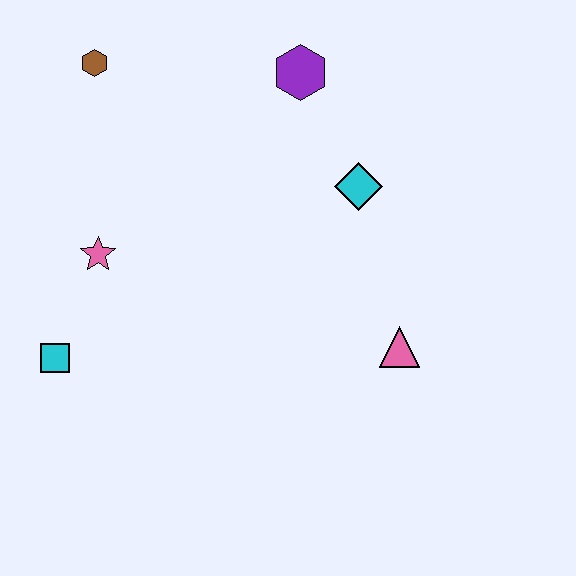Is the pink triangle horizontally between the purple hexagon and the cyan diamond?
No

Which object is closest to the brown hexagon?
The pink star is closest to the brown hexagon.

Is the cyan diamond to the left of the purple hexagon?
No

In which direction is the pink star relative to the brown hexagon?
The pink star is below the brown hexagon.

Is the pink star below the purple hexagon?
Yes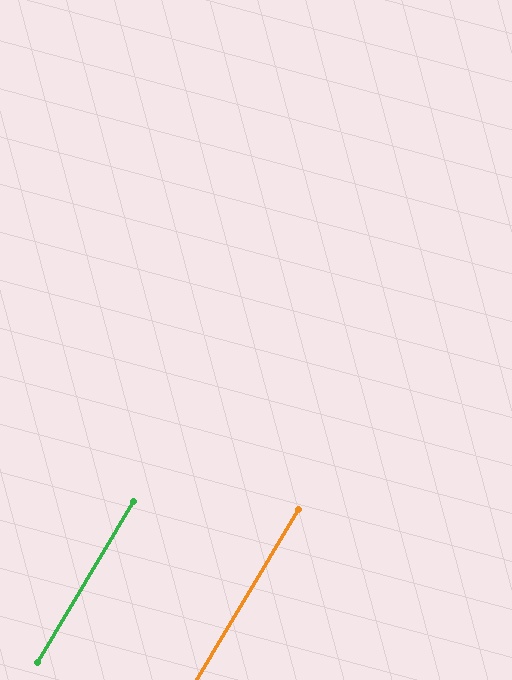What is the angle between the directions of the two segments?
Approximately 0 degrees.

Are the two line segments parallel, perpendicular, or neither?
Parallel — their directions differ by only 0.2°.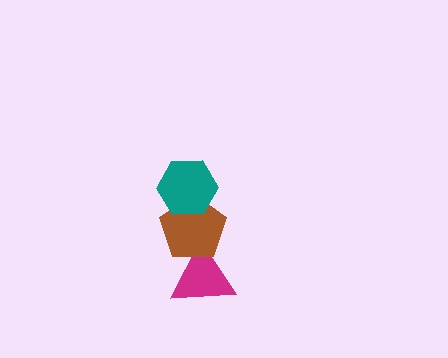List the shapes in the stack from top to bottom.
From top to bottom: the teal hexagon, the brown pentagon, the magenta triangle.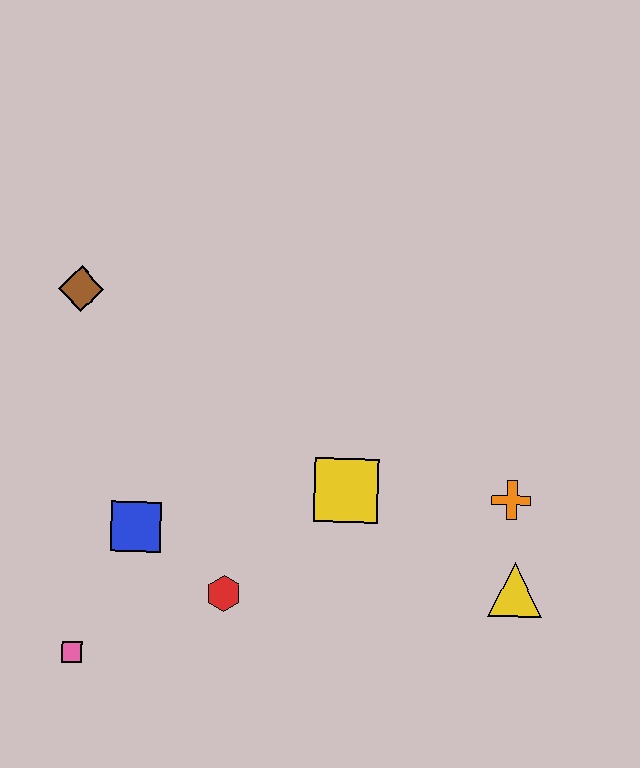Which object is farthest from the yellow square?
The brown diamond is farthest from the yellow square.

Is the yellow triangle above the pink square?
Yes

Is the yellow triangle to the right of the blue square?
Yes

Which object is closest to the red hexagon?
The blue square is closest to the red hexagon.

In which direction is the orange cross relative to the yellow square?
The orange cross is to the right of the yellow square.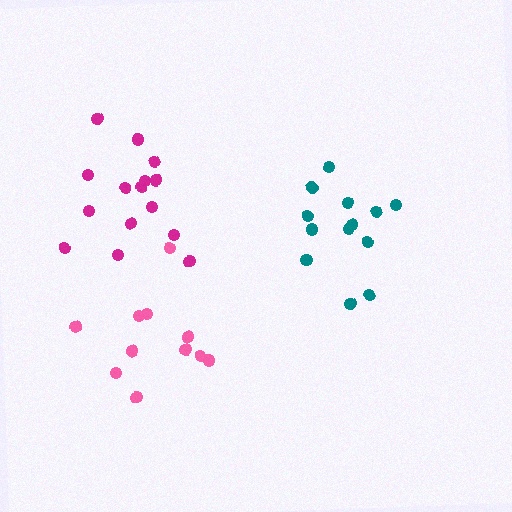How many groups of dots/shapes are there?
There are 3 groups.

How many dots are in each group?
Group 1: 11 dots, Group 2: 15 dots, Group 3: 13 dots (39 total).